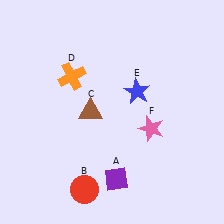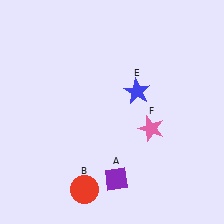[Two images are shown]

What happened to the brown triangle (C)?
The brown triangle (C) was removed in Image 2. It was in the top-left area of Image 1.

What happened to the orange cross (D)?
The orange cross (D) was removed in Image 2. It was in the top-left area of Image 1.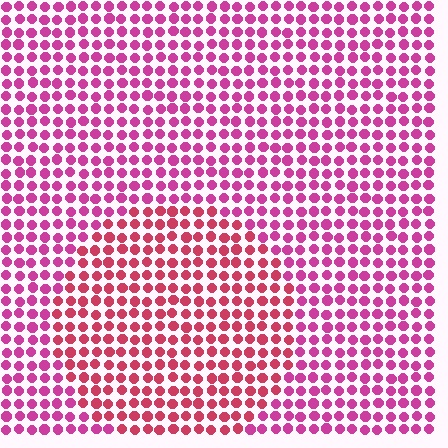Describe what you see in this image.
The image is filled with small magenta elements in a uniform arrangement. A circle-shaped region is visible where the elements are tinted to a slightly different hue, forming a subtle color boundary.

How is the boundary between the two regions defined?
The boundary is defined purely by a slight shift in hue (about 26 degrees). Spacing, size, and orientation are identical on both sides.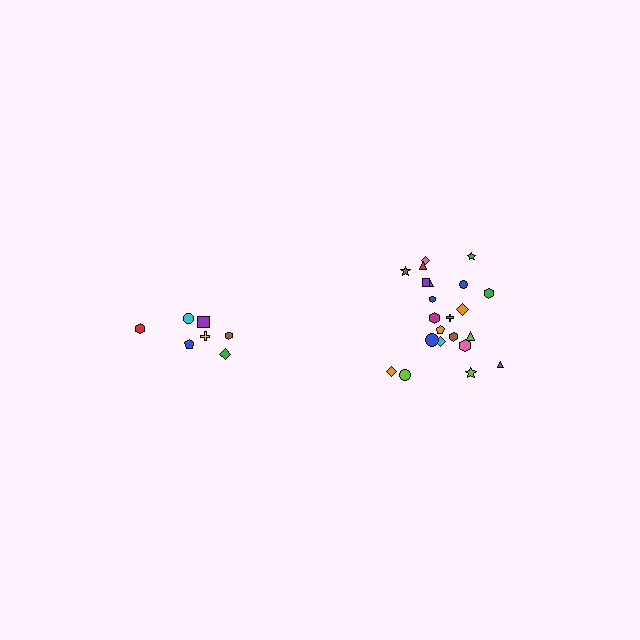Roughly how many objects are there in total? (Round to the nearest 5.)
Roughly 30 objects in total.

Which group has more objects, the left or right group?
The right group.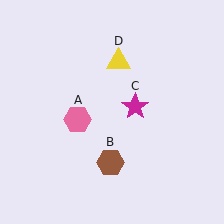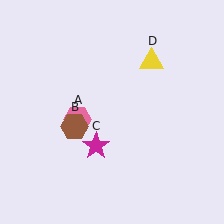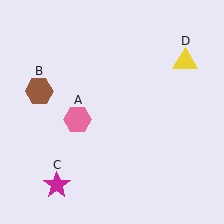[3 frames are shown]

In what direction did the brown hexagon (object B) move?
The brown hexagon (object B) moved up and to the left.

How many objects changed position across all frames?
3 objects changed position: brown hexagon (object B), magenta star (object C), yellow triangle (object D).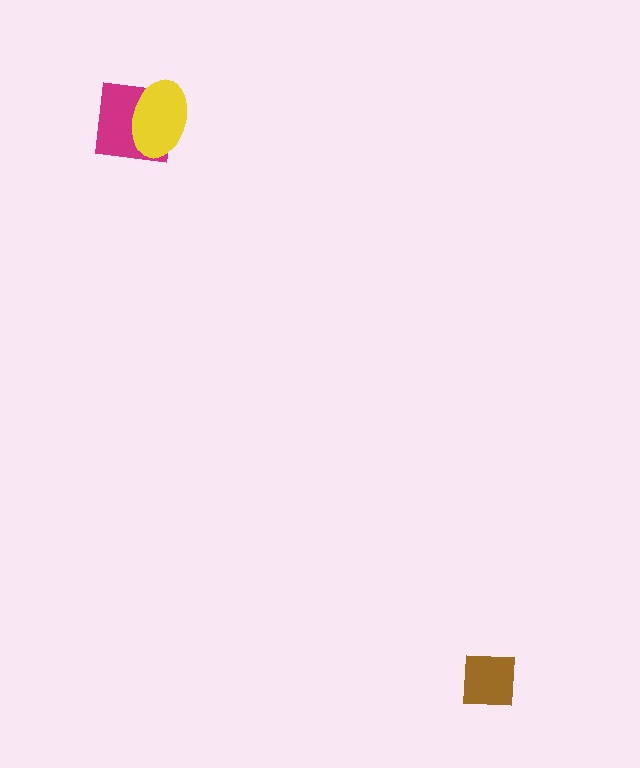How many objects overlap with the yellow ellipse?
1 object overlaps with the yellow ellipse.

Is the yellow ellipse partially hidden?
No, no other shape covers it.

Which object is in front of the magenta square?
The yellow ellipse is in front of the magenta square.